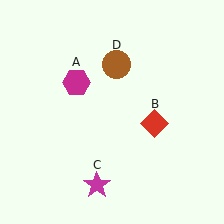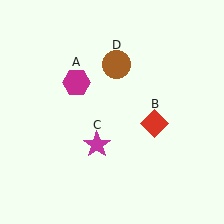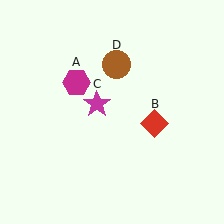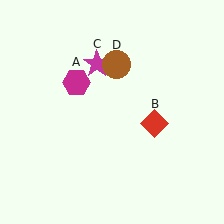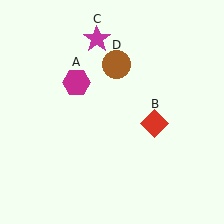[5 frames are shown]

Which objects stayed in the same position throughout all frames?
Magenta hexagon (object A) and red diamond (object B) and brown circle (object D) remained stationary.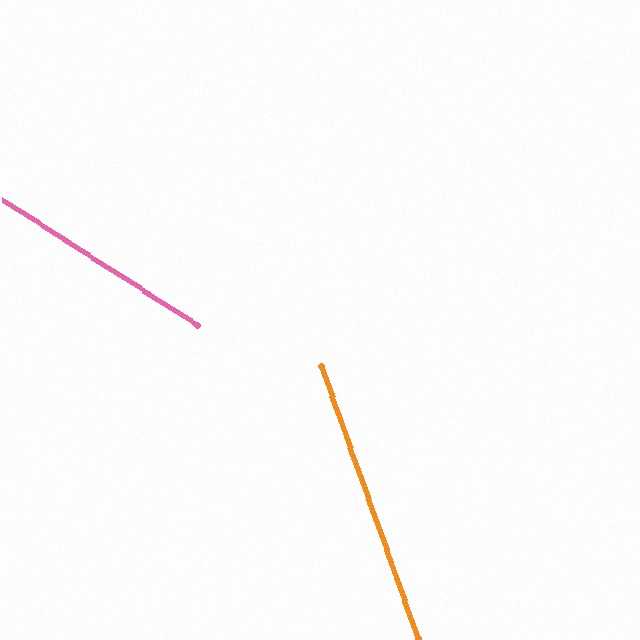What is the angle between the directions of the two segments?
Approximately 38 degrees.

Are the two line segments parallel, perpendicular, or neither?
Neither parallel nor perpendicular — they differ by about 38°.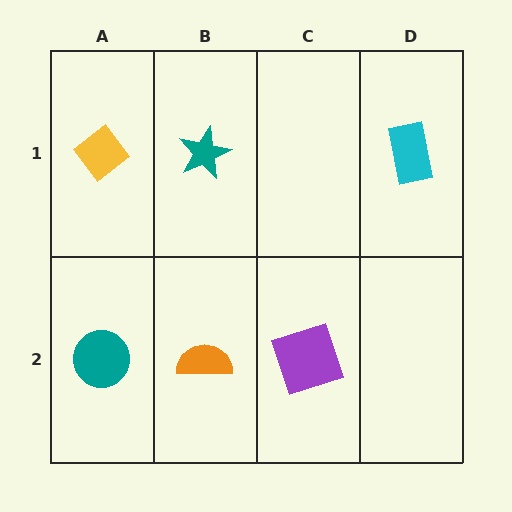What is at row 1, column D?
A cyan rectangle.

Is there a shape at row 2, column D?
No, that cell is empty.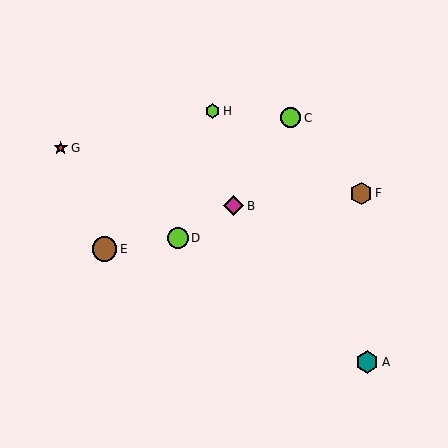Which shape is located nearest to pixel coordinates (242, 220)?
The magenta diamond (labeled B) at (234, 206) is nearest to that location.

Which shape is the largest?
The brown circle (labeled E) is the largest.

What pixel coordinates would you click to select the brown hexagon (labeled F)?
Click at (361, 193) to select the brown hexagon F.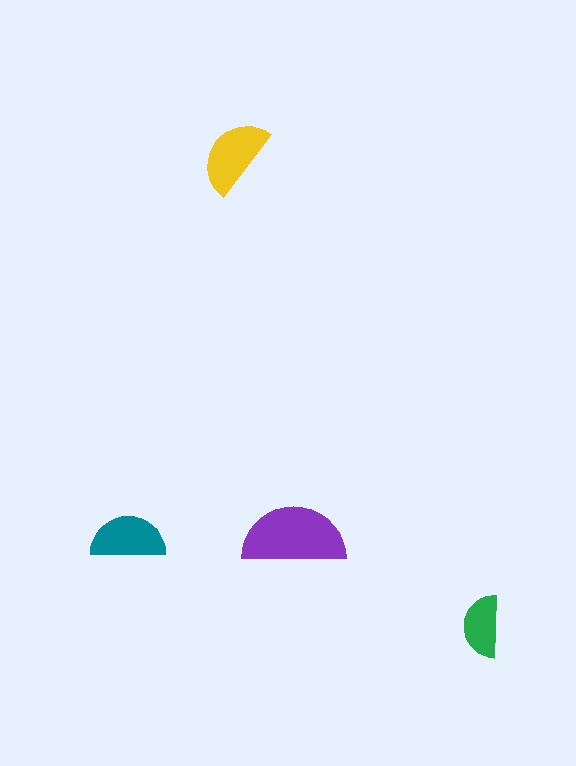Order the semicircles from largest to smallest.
the purple one, the yellow one, the teal one, the green one.